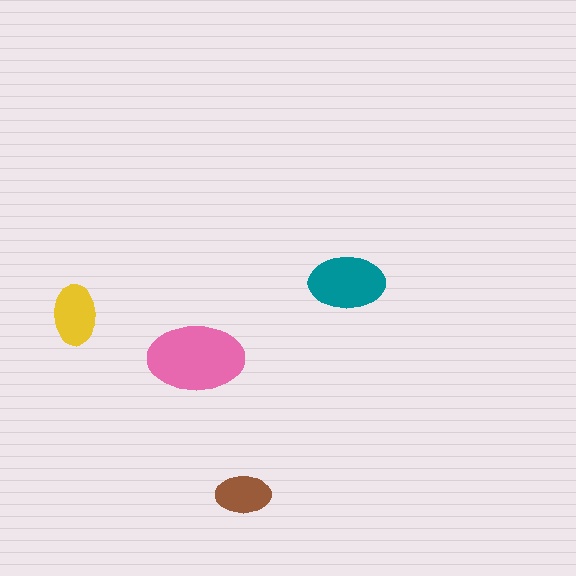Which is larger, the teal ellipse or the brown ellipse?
The teal one.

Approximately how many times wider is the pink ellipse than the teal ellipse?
About 1.5 times wider.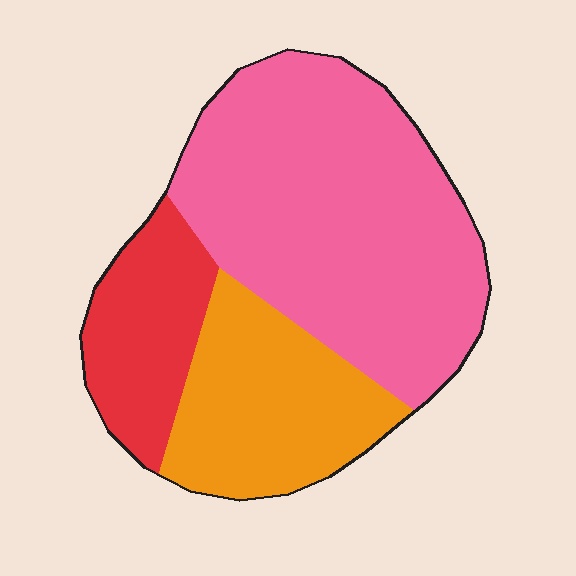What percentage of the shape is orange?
Orange takes up between a sixth and a third of the shape.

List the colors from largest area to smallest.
From largest to smallest: pink, orange, red.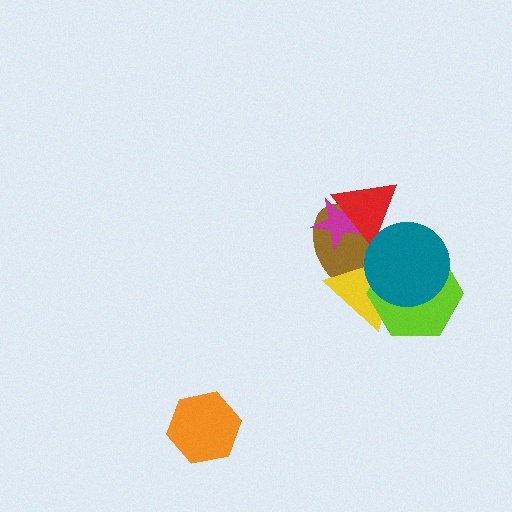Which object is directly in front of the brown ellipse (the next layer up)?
The magenta star is directly in front of the brown ellipse.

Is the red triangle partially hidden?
Yes, it is partially covered by another shape.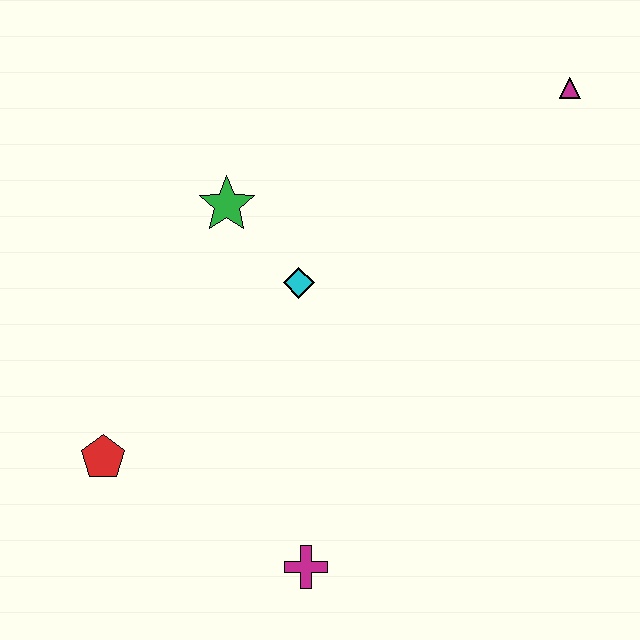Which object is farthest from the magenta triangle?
The red pentagon is farthest from the magenta triangle.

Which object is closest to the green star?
The cyan diamond is closest to the green star.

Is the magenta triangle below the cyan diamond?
No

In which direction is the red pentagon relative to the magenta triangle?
The red pentagon is to the left of the magenta triangle.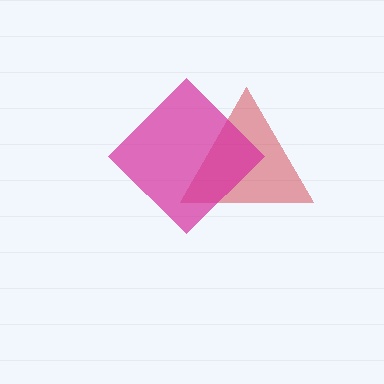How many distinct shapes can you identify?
There are 2 distinct shapes: a red triangle, a magenta diamond.